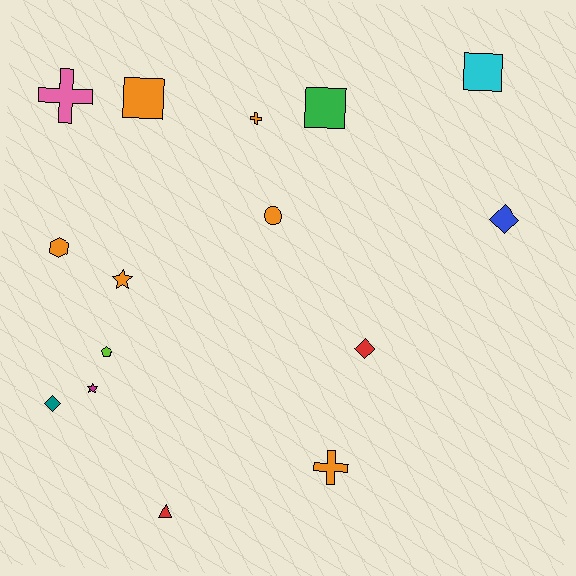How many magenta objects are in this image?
There is 1 magenta object.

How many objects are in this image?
There are 15 objects.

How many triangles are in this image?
There is 1 triangle.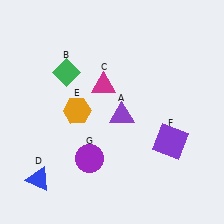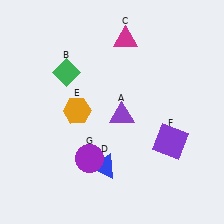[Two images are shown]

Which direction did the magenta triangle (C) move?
The magenta triangle (C) moved up.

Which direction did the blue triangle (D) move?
The blue triangle (D) moved right.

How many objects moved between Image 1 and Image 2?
2 objects moved between the two images.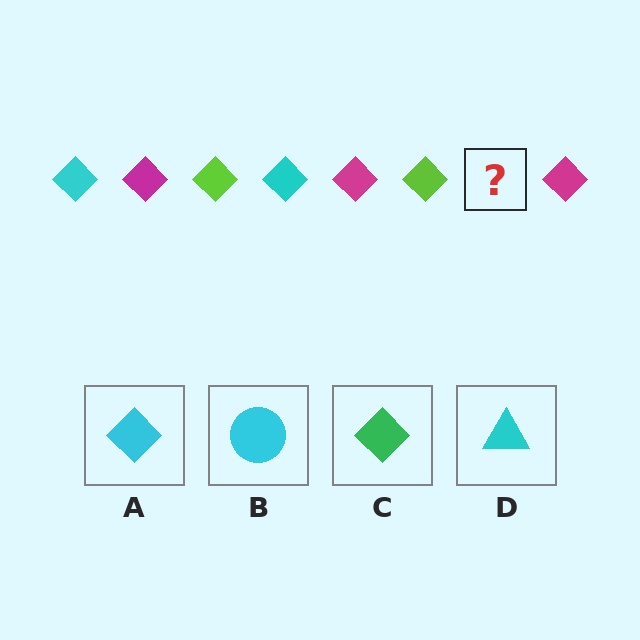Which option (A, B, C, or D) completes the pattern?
A.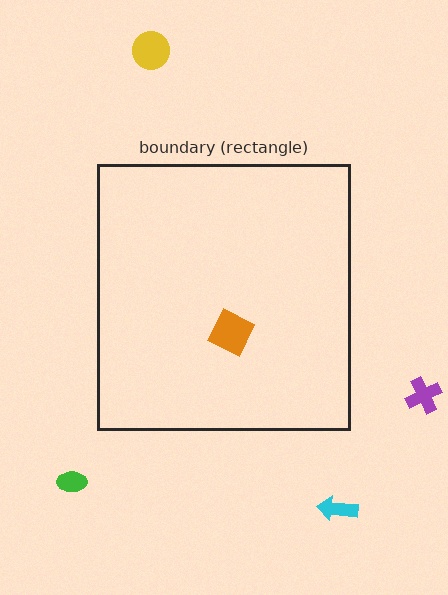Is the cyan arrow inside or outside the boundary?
Outside.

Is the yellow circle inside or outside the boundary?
Outside.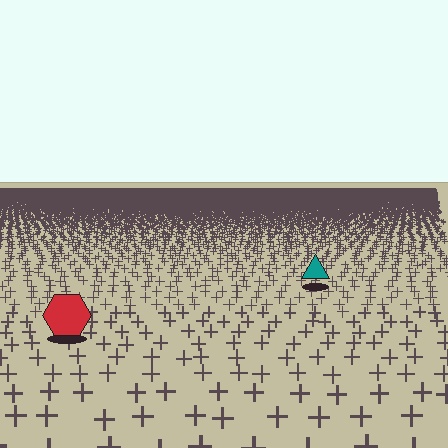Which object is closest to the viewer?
The red hexagon is closest. The texture marks near it are larger and more spread out.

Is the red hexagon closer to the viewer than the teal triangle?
Yes. The red hexagon is closer — you can tell from the texture gradient: the ground texture is coarser near it.